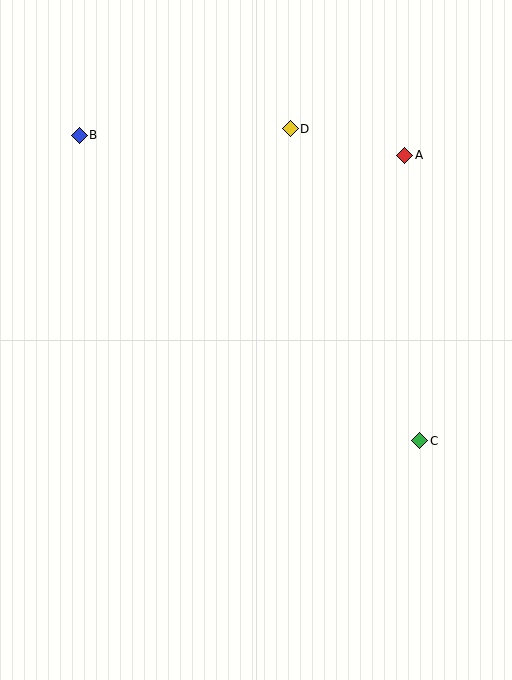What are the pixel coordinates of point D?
Point D is at (290, 129).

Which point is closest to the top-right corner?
Point A is closest to the top-right corner.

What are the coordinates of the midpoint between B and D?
The midpoint between B and D is at (185, 132).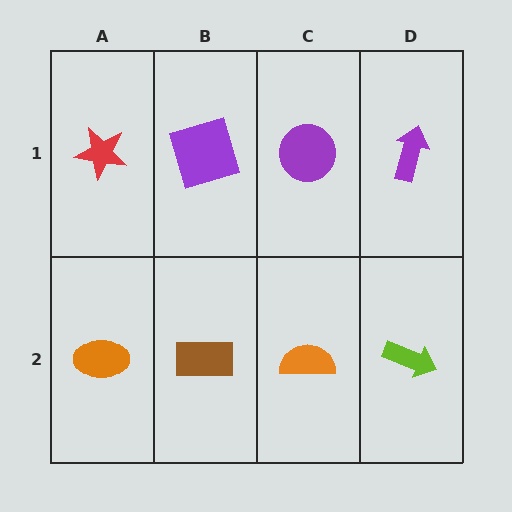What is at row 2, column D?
A lime arrow.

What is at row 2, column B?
A brown rectangle.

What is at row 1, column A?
A red star.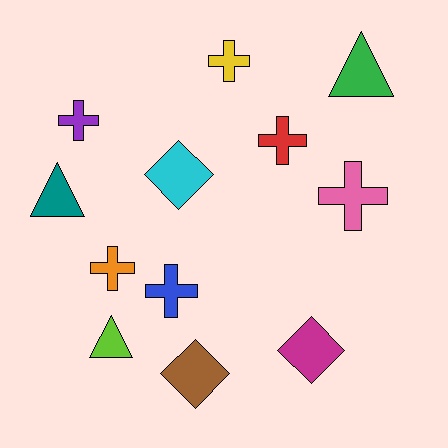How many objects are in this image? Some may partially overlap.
There are 12 objects.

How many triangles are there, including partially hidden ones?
There are 3 triangles.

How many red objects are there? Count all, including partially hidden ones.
There is 1 red object.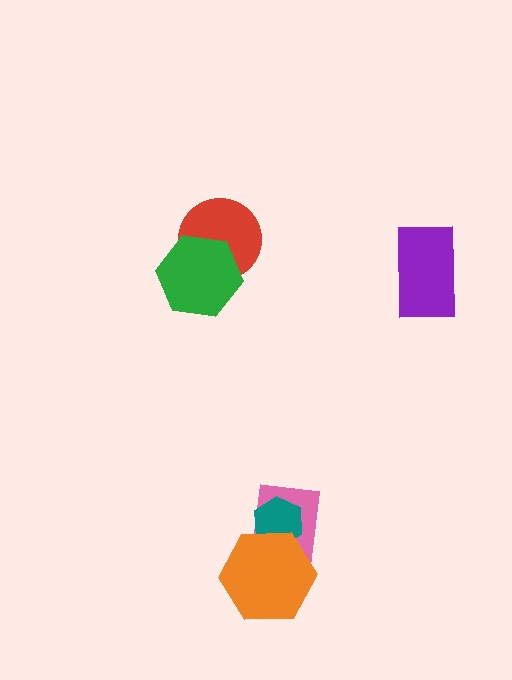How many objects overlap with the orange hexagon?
2 objects overlap with the orange hexagon.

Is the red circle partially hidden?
Yes, it is partially covered by another shape.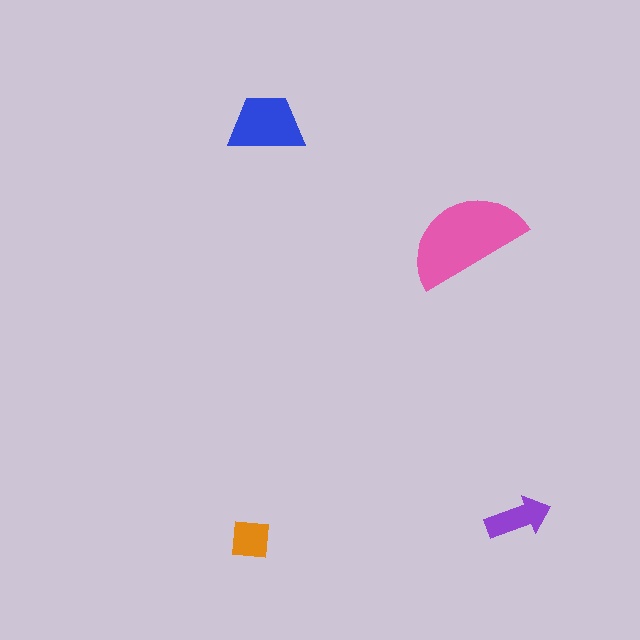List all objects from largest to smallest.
The pink semicircle, the blue trapezoid, the purple arrow, the orange square.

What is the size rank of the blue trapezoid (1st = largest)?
2nd.